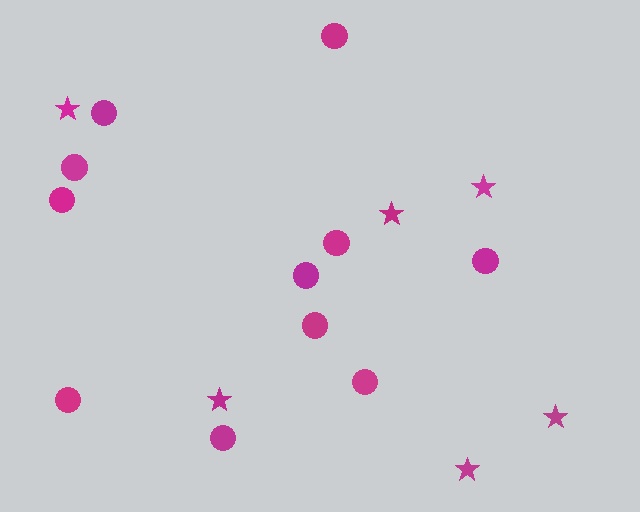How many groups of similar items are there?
There are 2 groups: one group of stars (6) and one group of circles (11).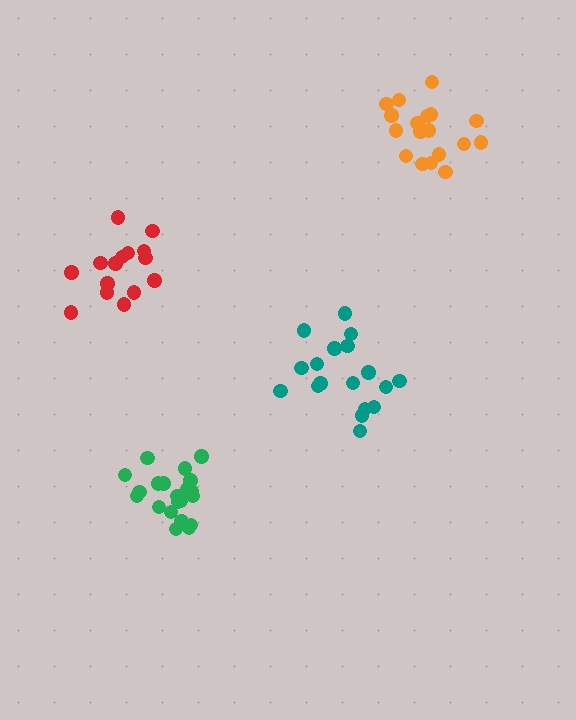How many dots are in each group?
Group 1: 18 dots, Group 2: 15 dots, Group 3: 21 dots, Group 4: 18 dots (72 total).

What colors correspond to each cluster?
The clusters are colored: teal, red, green, orange.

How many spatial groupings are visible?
There are 4 spatial groupings.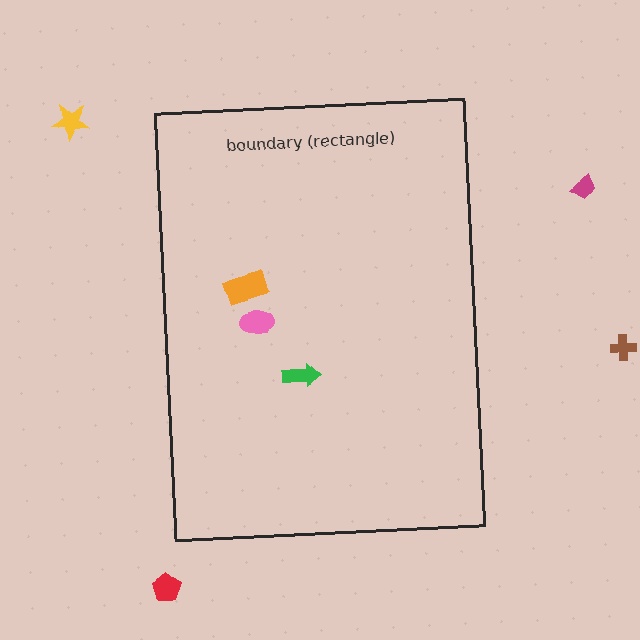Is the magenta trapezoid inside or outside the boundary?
Outside.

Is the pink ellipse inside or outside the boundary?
Inside.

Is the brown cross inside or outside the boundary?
Outside.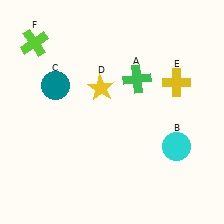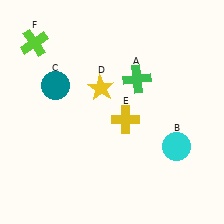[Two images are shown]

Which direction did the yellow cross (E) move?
The yellow cross (E) moved left.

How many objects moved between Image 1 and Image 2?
1 object moved between the two images.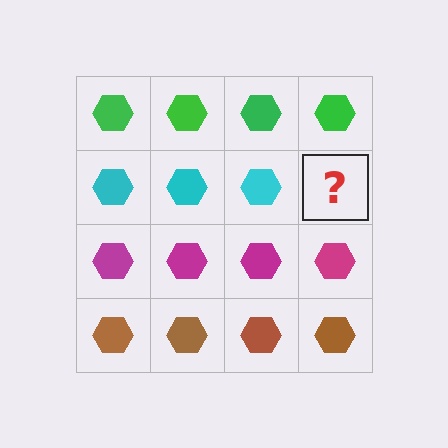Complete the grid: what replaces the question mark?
The question mark should be replaced with a cyan hexagon.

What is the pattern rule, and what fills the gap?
The rule is that each row has a consistent color. The gap should be filled with a cyan hexagon.